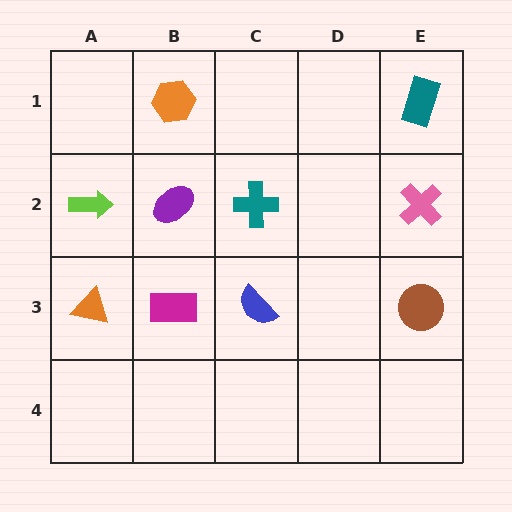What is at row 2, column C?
A teal cross.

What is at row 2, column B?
A purple ellipse.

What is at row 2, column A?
A lime arrow.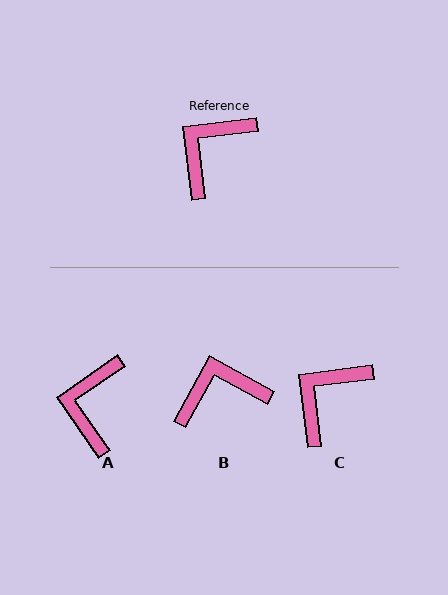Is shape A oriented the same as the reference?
No, it is off by about 28 degrees.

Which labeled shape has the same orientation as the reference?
C.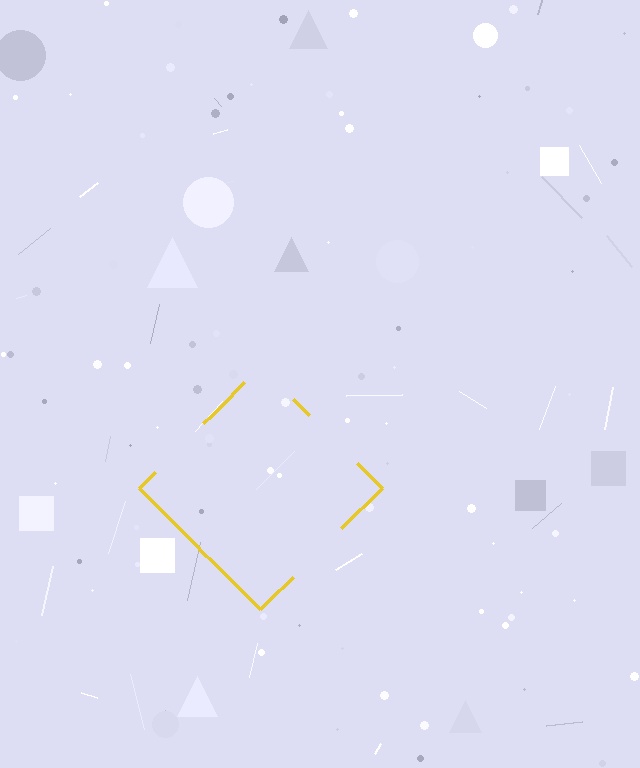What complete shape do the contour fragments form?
The contour fragments form a diamond.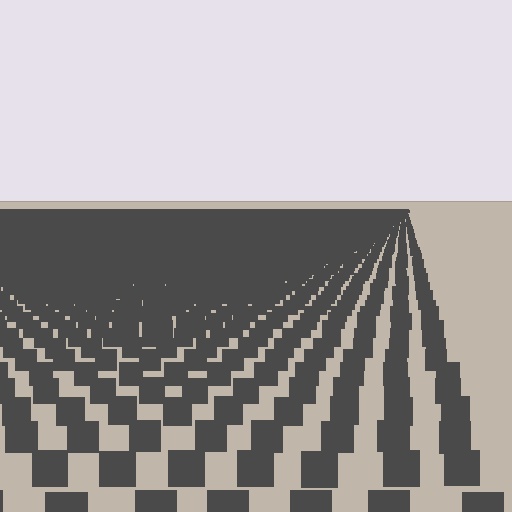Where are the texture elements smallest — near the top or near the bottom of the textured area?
Near the top.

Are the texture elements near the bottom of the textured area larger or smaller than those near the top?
Larger. Near the bottom, elements are closer to the viewer and appear at a bigger on-screen size.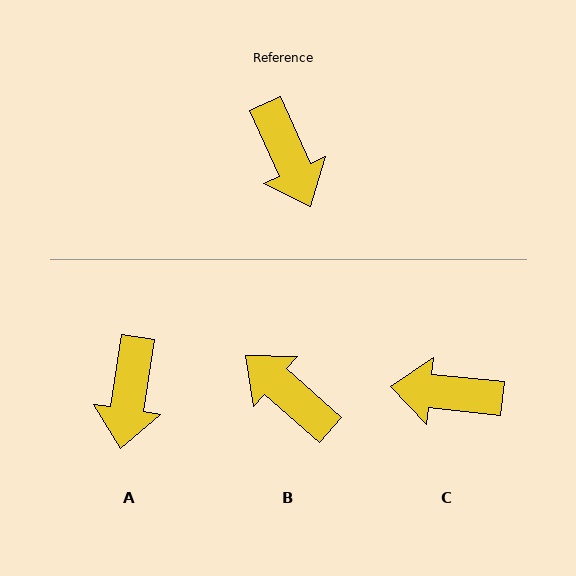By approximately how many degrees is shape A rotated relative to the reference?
Approximately 32 degrees clockwise.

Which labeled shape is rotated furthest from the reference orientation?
B, about 155 degrees away.